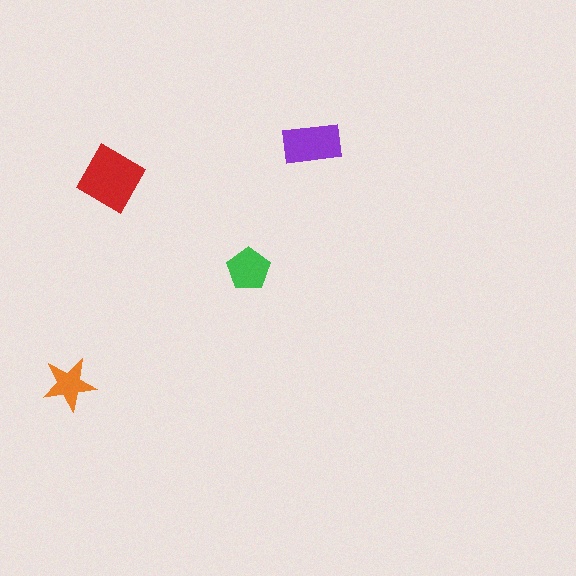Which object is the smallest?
The orange star.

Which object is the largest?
The red diamond.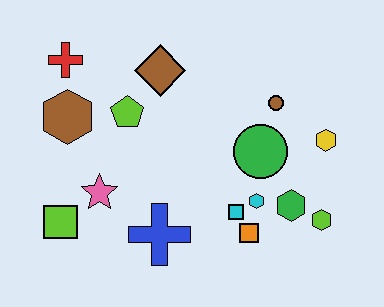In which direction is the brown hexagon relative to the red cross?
The brown hexagon is below the red cross.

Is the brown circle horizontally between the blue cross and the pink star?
No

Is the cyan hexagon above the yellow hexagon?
No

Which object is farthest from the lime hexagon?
The red cross is farthest from the lime hexagon.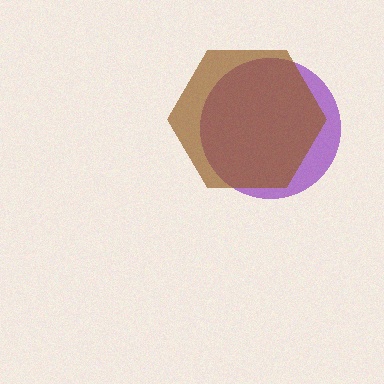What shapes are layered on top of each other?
The layered shapes are: a purple circle, a brown hexagon.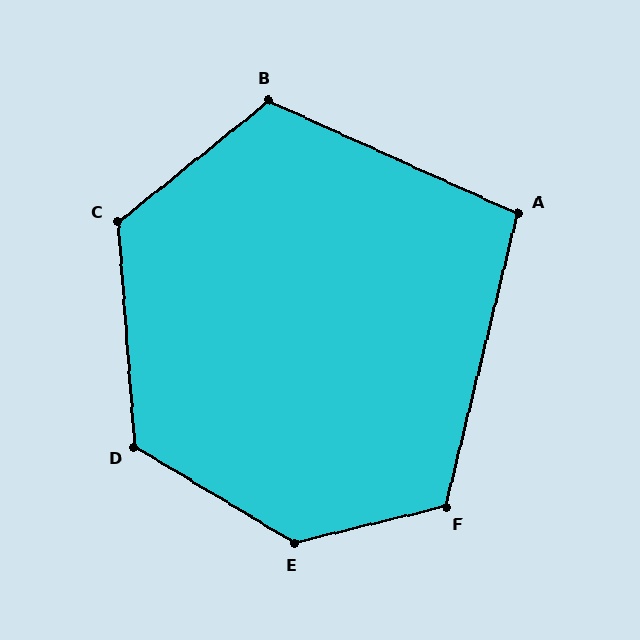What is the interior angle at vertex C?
Approximately 124 degrees (obtuse).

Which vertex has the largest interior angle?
E, at approximately 135 degrees.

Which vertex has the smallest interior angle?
A, at approximately 100 degrees.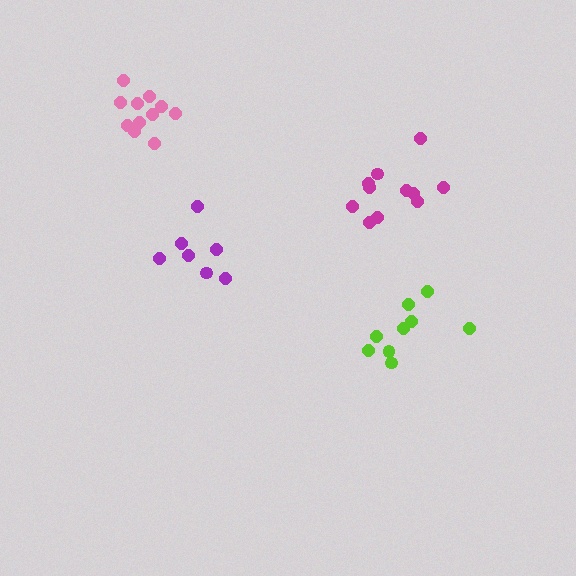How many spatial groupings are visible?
There are 4 spatial groupings.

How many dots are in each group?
Group 1: 9 dots, Group 2: 7 dots, Group 3: 11 dots, Group 4: 11 dots (38 total).